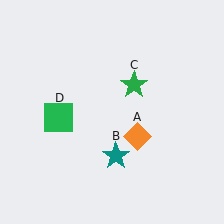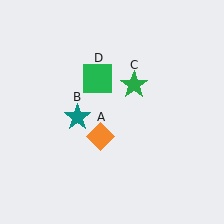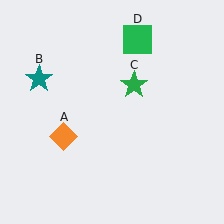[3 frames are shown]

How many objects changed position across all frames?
3 objects changed position: orange diamond (object A), teal star (object B), green square (object D).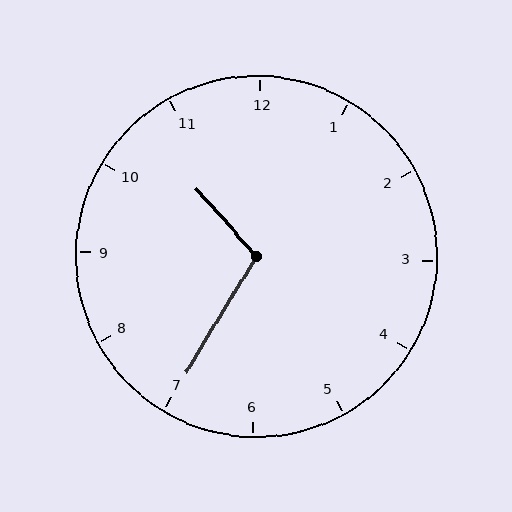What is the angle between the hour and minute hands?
Approximately 108 degrees.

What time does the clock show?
10:35.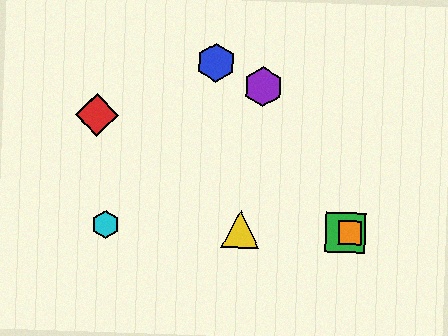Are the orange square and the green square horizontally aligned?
Yes, both are at y≈233.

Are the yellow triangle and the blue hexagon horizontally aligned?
No, the yellow triangle is at y≈229 and the blue hexagon is at y≈63.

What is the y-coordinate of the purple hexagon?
The purple hexagon is at y≈87.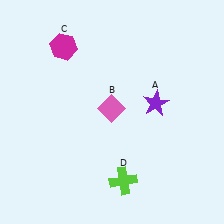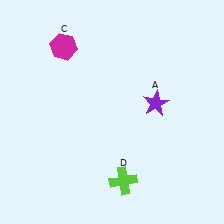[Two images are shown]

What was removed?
The pink diamond (B) was removed in Image 2.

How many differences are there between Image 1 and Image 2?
There is 1 difference between the two images.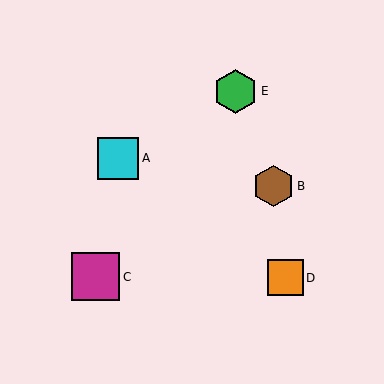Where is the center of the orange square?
The center of the orange square is at (286, 278).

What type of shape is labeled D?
Shape D is an orange square.